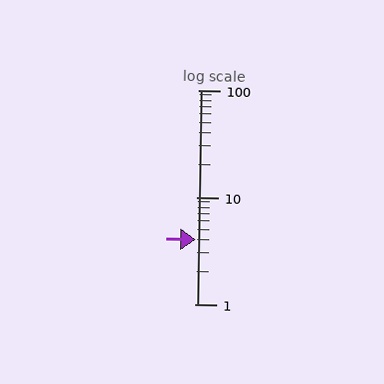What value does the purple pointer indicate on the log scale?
The pointer indicates approximately 4.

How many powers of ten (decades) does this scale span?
The scale spans 2 decades, from 1 to 100.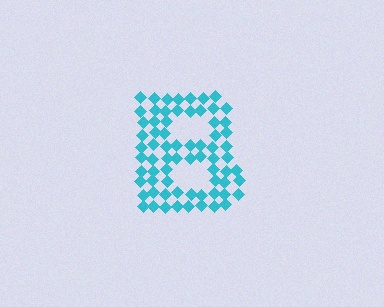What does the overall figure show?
The overall figure shows the letter B.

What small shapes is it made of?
It is made of small diamonds.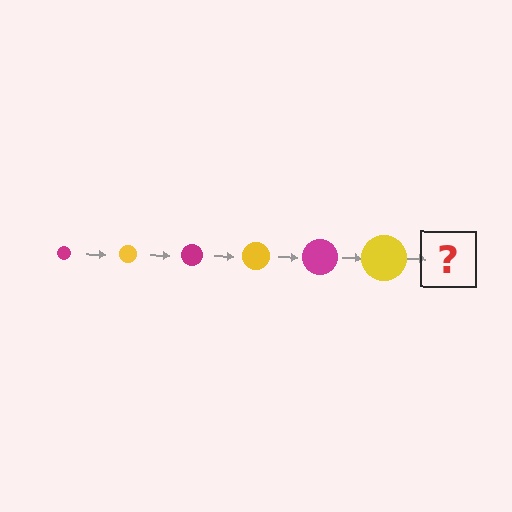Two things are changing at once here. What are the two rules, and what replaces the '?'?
The two rules are that the circle grows larger each step and the color cycles through magenta and yellow. The '?' should be a magenta circle, larger than the previous one.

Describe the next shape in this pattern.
It should be a magenta circle, larger than the previous one.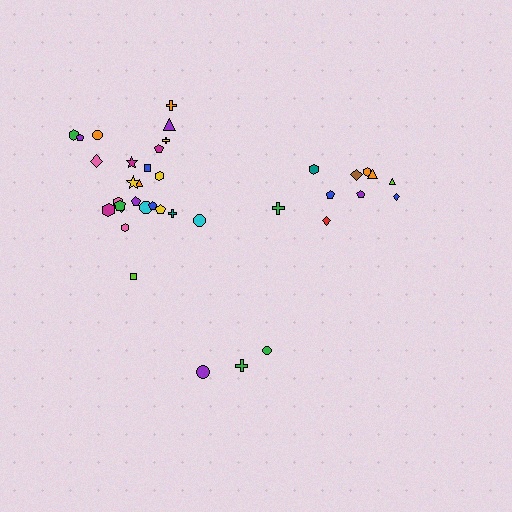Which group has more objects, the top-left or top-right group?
The top-left group.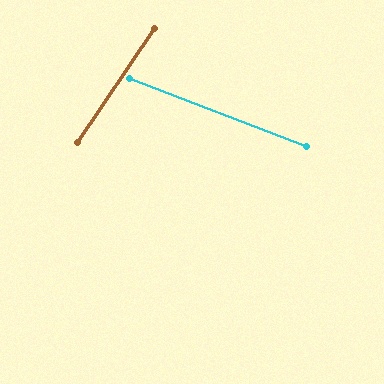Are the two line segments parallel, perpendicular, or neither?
Neither parallel nor perpendicular — they differ by about 77°.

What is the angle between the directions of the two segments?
Approximately 77 degrees.